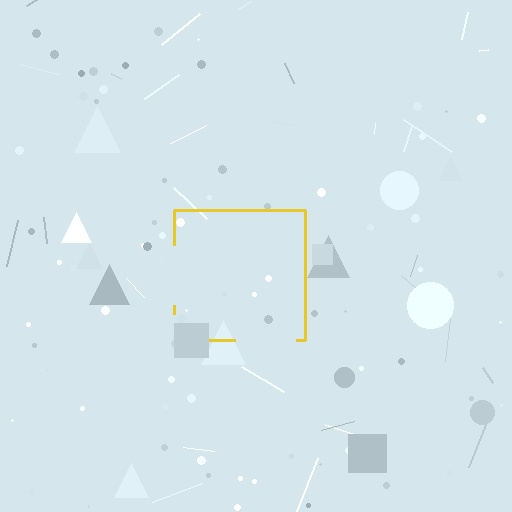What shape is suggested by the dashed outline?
The dashed outline suggests a square.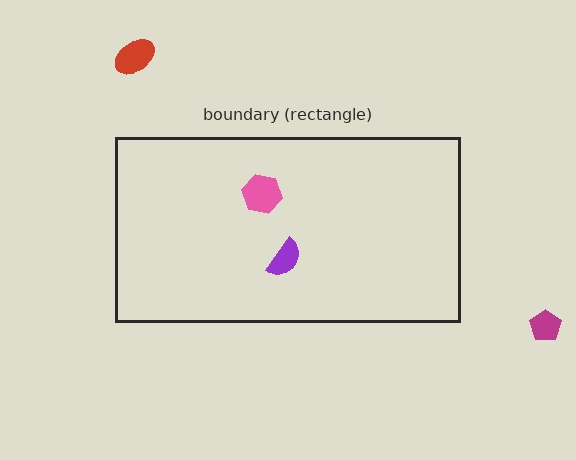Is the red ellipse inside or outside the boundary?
Outside.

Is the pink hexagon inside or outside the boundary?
Inside.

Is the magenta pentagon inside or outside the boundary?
Outside.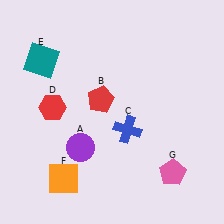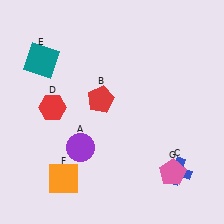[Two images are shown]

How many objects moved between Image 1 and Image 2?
1 object moved between the two images.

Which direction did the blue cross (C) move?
The blue cross (C) moved right.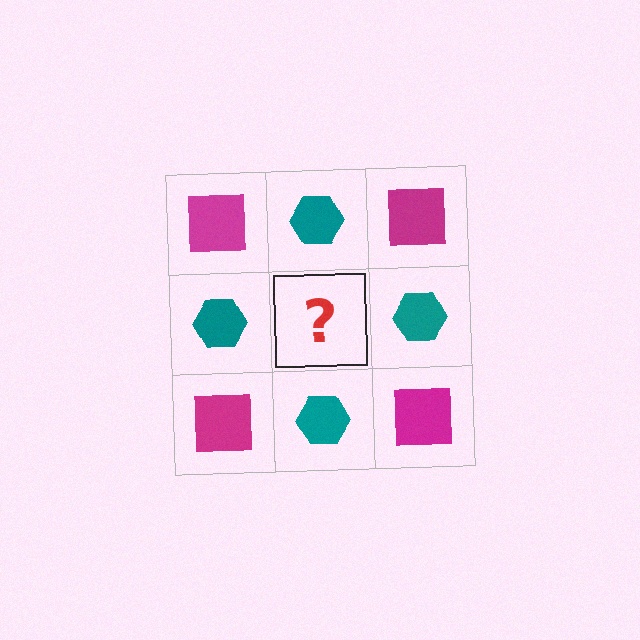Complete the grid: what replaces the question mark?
The question mark should be replaced with a magenta square.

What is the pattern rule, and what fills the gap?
The rule is that it alternates magenta square and teal hexagon in a checkerboard pattern. The gap should be filled with a magenta square.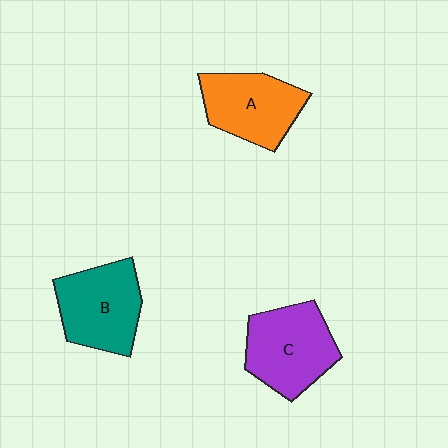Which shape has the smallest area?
Shape A (orange).